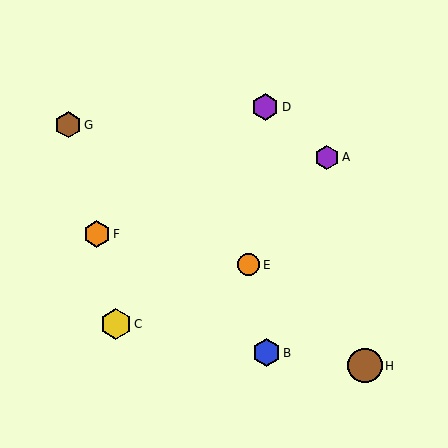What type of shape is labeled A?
Shape A is a purple hexagon.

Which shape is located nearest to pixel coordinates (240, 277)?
The orange circle (labeled E) at (249, 265) is nearest to that location.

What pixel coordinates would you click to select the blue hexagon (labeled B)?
Click at (266, 353) to select the blue hexagon B.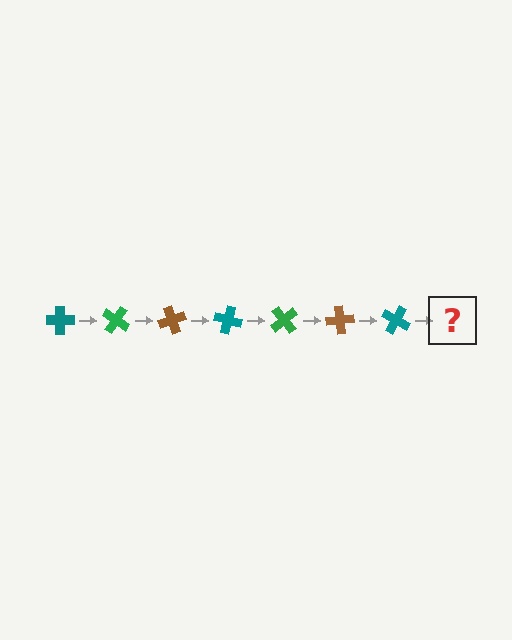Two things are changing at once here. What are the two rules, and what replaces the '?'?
The two rules are that it rotates 35 degrees each step and the color cycles through teal, green, and brown. The '?' should be a green cross, rotated 245 degrees from the start.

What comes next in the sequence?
The next element should be a green cross, rotated 245 degrees from the start.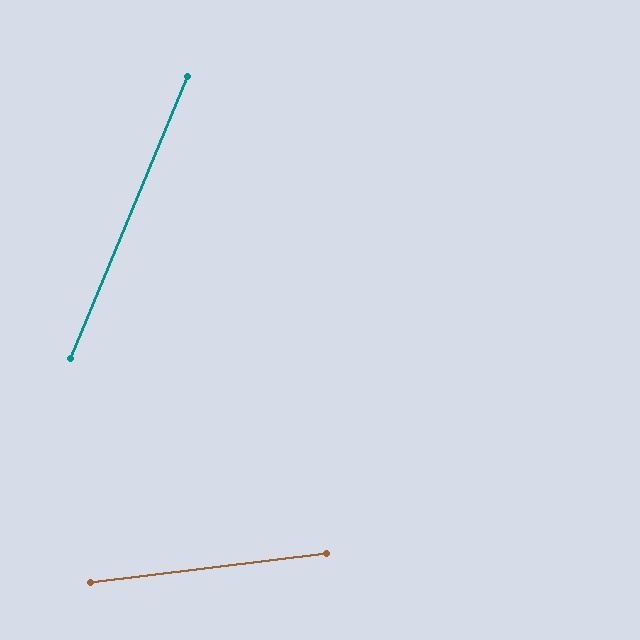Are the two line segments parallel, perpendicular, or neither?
Neither parallel nor perpendicular — they differ by about 60°.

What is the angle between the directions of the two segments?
Approximately 60 degrees.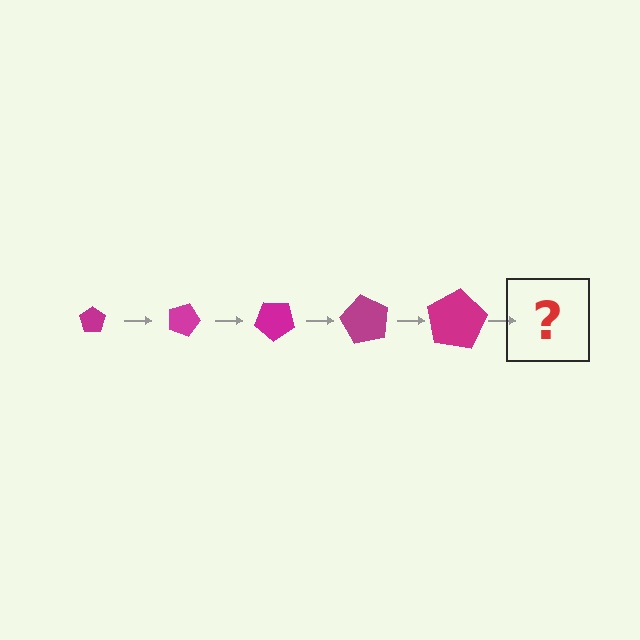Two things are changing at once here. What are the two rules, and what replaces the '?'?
The two rules are that the pentagon grows larger each step and it rotates 20 degrees each step. The '?' should be a pentagon, larger than the previous one and rotated 100 degrees from the start.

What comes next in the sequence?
The next element should be a pentagon, larger than the previous one and rotated 100 degrees from the start.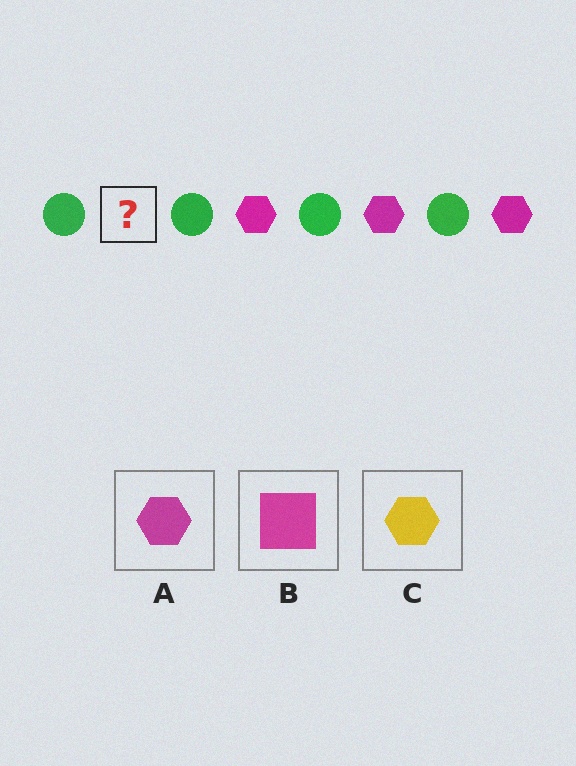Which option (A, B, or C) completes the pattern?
A.